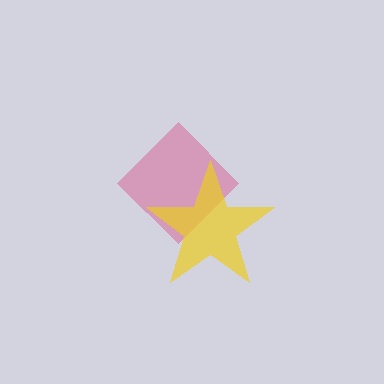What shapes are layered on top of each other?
The layered shapes are: a pink diamond, a yellow star.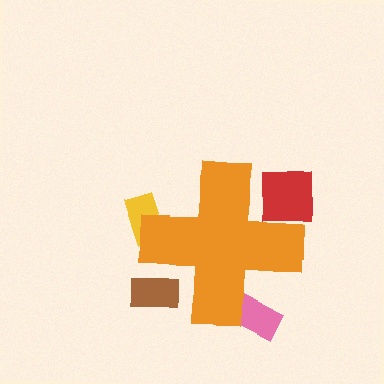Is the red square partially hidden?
Yes, the red square is partially hidden behind the orange cross.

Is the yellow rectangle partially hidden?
Yes, the yellow rectangle is partially hidden behind the orange cross.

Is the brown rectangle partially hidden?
Yes, the brown rectangle is partially hidden behind the orange cross.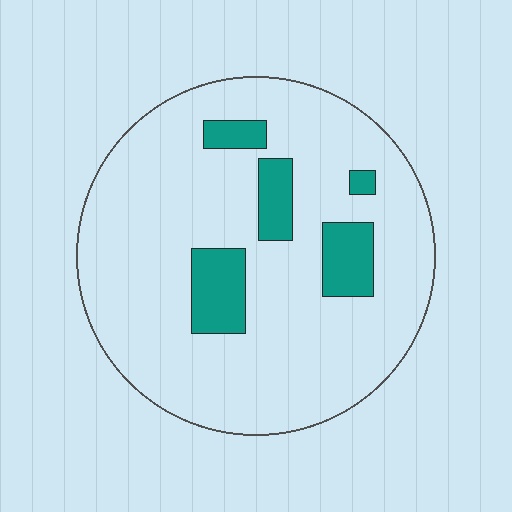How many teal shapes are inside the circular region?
5.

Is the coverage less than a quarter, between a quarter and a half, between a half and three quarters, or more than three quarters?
Less than a quarter.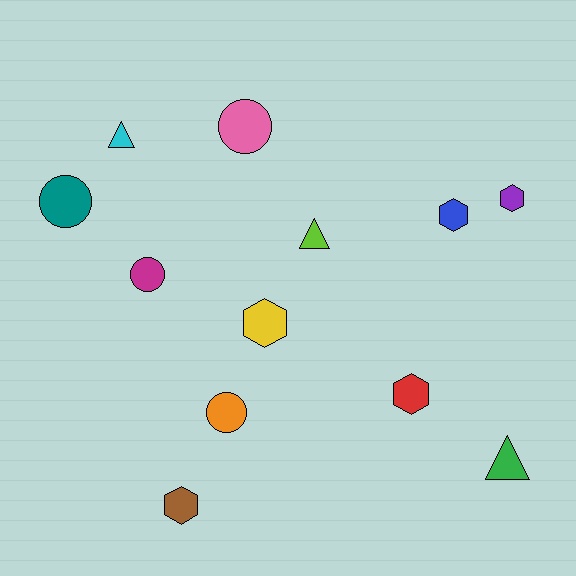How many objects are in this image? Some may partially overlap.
There are 12 objects.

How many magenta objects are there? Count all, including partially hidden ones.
There is 1 magenta object.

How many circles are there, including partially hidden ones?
There are 4 circles.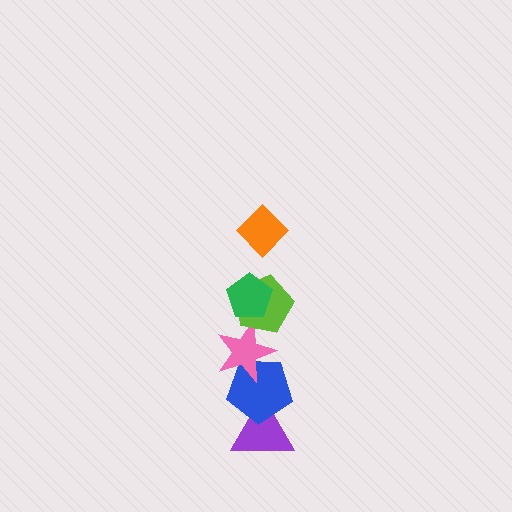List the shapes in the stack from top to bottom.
From top to bottom: the orange diamond, the green pentagon, the lime pentagon, the pink star, the blue pentagon, the purple triangle.